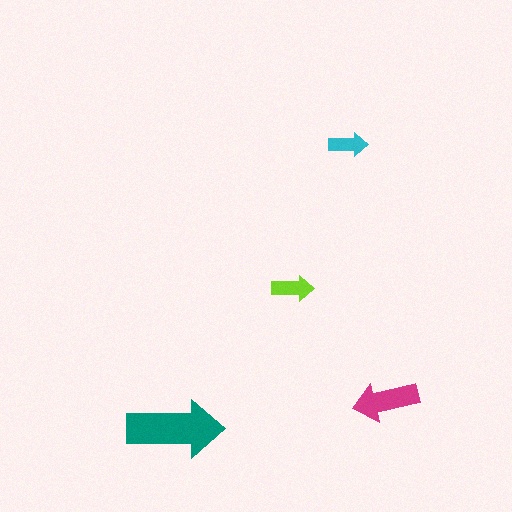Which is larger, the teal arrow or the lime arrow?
The teal one.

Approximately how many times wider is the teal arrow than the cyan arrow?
About 2.5 times wider.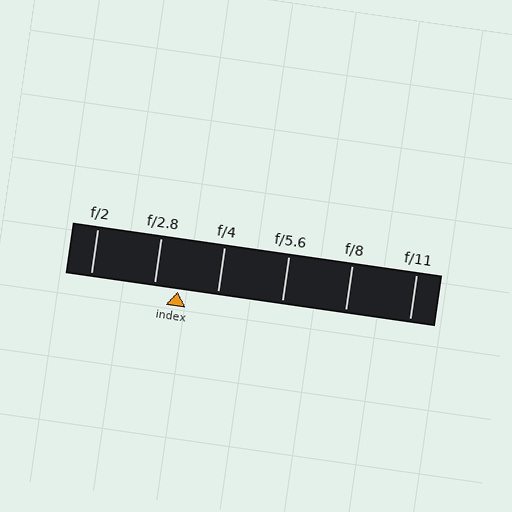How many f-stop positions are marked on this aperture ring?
There are 6 f-stop positions marked.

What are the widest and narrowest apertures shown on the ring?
The widest aperture shown is f/2 and the narrowest is f/11.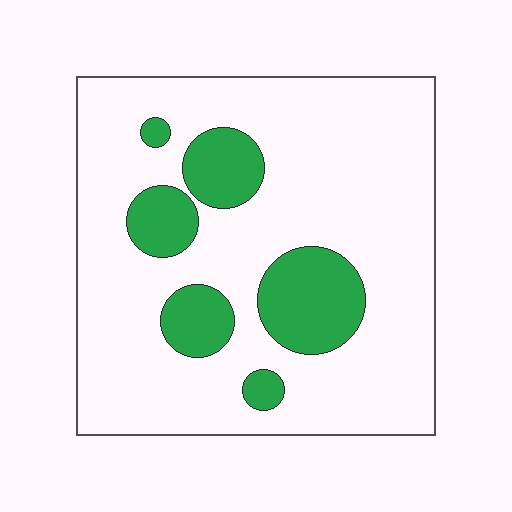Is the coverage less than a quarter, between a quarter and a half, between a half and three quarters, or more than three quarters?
Less than a quarter.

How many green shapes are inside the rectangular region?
6.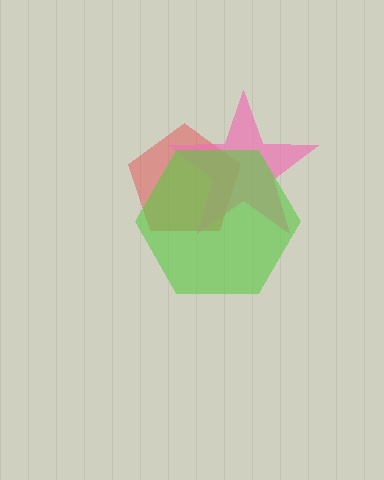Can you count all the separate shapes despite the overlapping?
Yes, there are 3 separate shapes.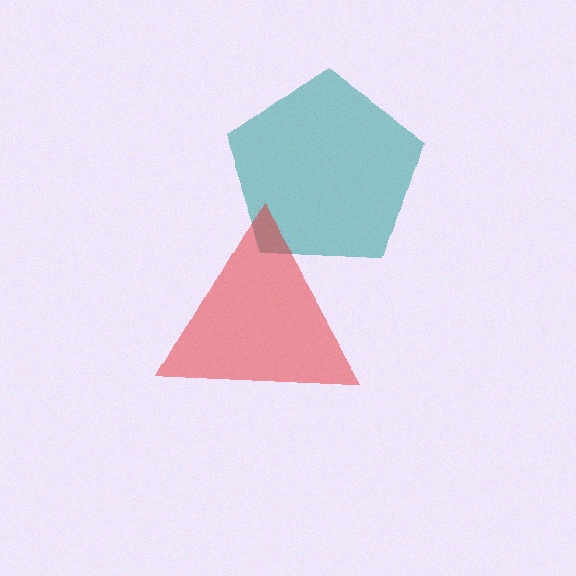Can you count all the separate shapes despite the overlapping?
Yes, there are 2 separate shapes.